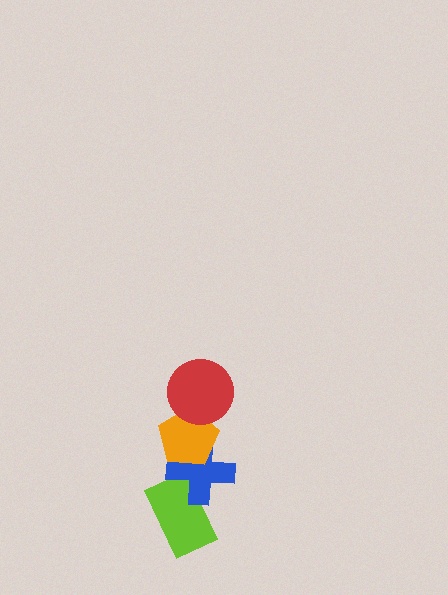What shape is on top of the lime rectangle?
The blue cross is on top of the lime rectangle.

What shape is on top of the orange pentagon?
The red circle is on top of the orange pentagon.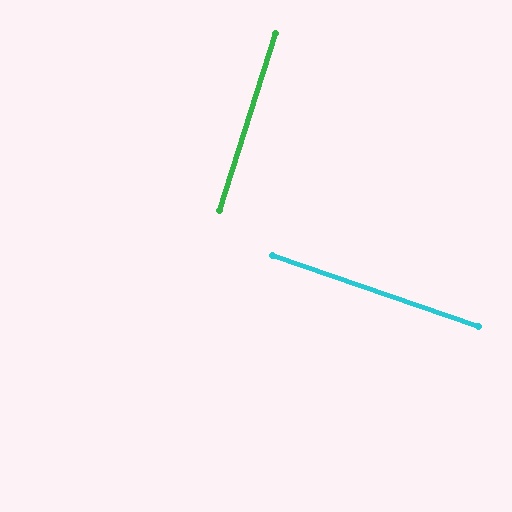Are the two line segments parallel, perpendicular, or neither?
Perpendicular — they meet at approximately 89°.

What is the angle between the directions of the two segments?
Approximately 89 degrees.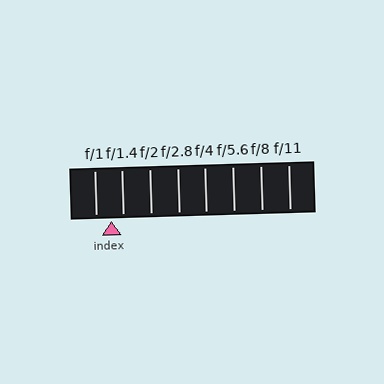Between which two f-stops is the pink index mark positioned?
The index mark is between f/1 and f/1.4.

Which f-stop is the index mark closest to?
The index mark is closest to f/1.4.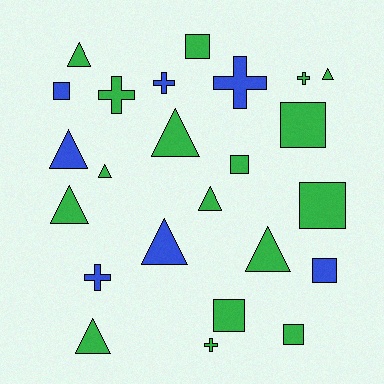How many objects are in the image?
There are 24 objects.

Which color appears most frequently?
Green, with 17 objects.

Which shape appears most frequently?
Triangle, with 10 objects.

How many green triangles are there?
There are 8 green triangles.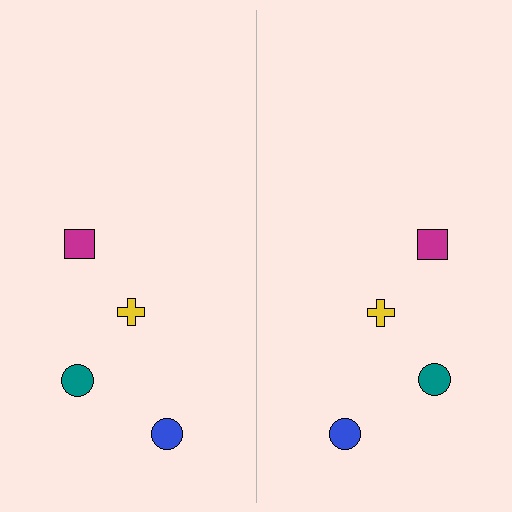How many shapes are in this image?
There are 8 shapes in this image.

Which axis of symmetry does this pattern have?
The pattern has a vertical axis of symmetry running through the center of the image.